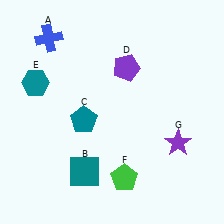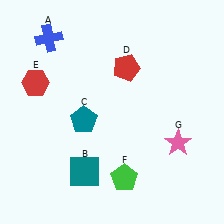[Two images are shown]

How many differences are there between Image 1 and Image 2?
There are 3 differences between the two images.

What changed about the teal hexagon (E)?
In Image 1, E is teal. In Image 2, it changed to red.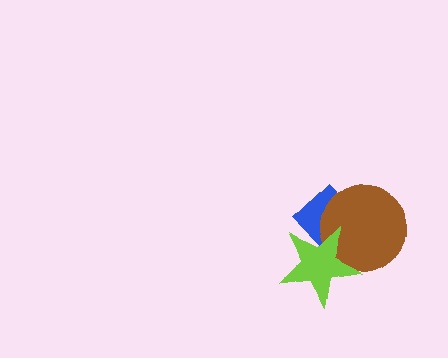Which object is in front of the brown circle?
The lime star is in front of the brown circle.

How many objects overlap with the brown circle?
2 objects overlap with the brown circle.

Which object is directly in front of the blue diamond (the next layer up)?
The brown circle is directly in front of the blue diamond.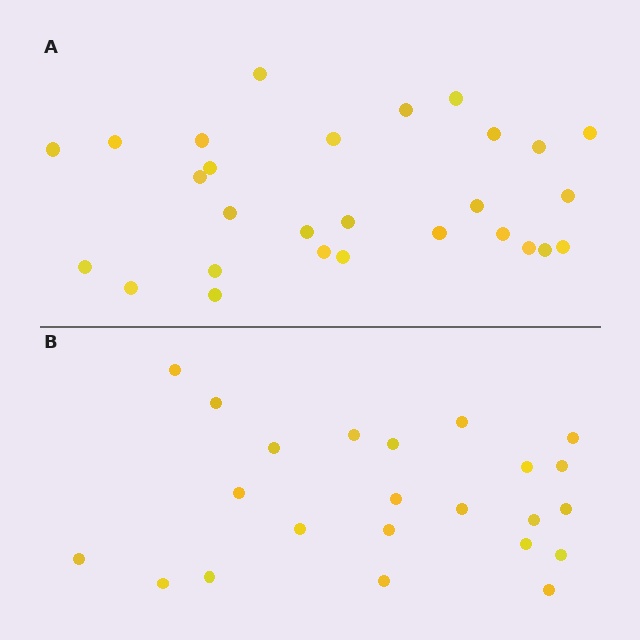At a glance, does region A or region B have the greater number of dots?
Region A (the top region) has more dots.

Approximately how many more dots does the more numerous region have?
Region A has about 5 more dots than region B.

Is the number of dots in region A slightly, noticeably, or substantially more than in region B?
Region A has only slightly more — the two regions are fairly close. The ratio is roughly 1.2 to 1.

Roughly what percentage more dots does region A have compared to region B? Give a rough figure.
About 20% more.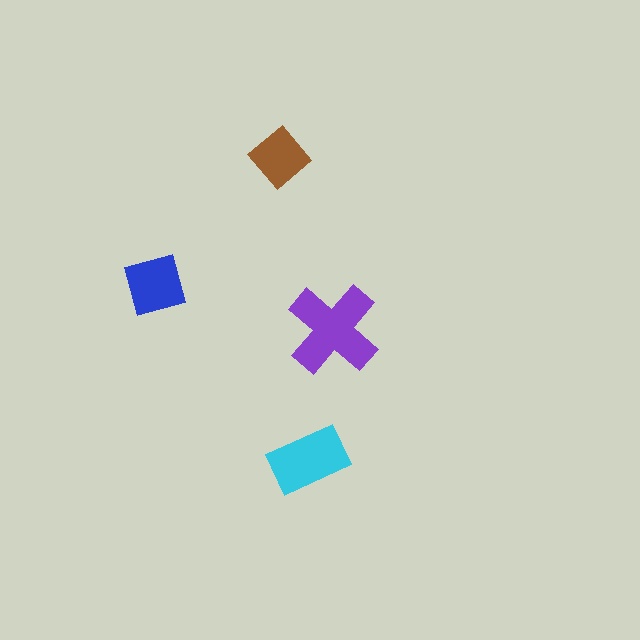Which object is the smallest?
The brown diamond.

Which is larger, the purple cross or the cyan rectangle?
The purple cross.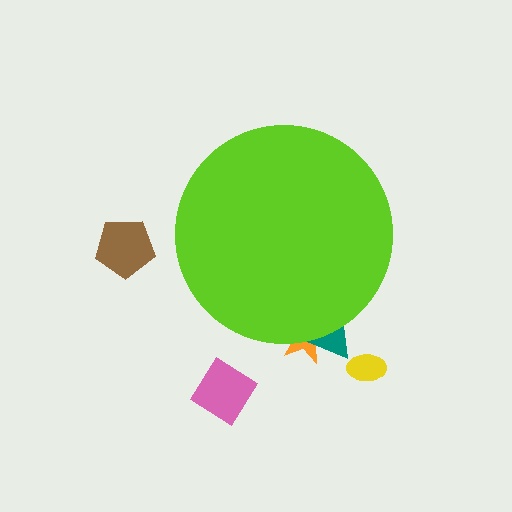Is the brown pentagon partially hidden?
No, the brown pentagon is fully visible.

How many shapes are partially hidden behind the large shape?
2 shapes are partially hidden.